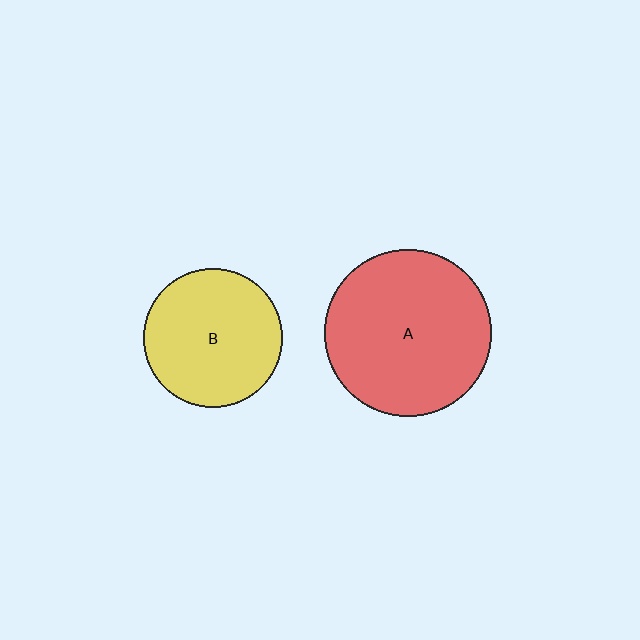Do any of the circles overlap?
No, none of the circles overlap.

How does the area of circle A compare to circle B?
Approximately 1.4 times.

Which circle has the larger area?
Circle A (red).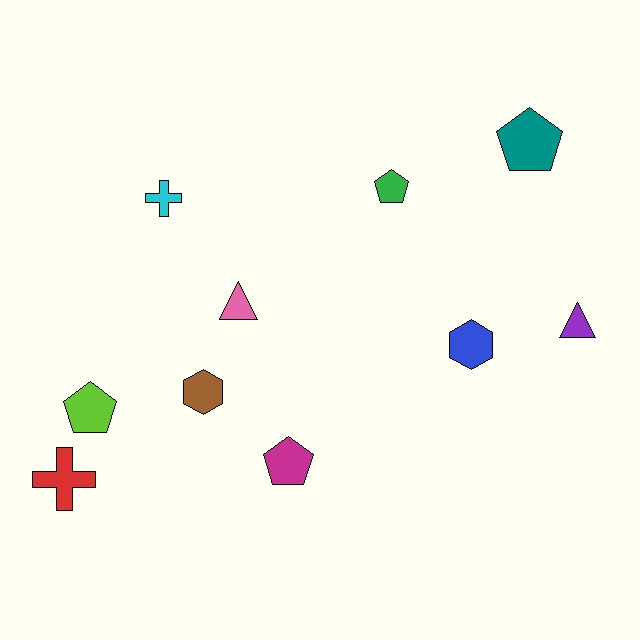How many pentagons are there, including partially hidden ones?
There are 4 pentagons.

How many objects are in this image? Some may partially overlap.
There are 10 objects.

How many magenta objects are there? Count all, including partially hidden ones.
There is 1 magenta object.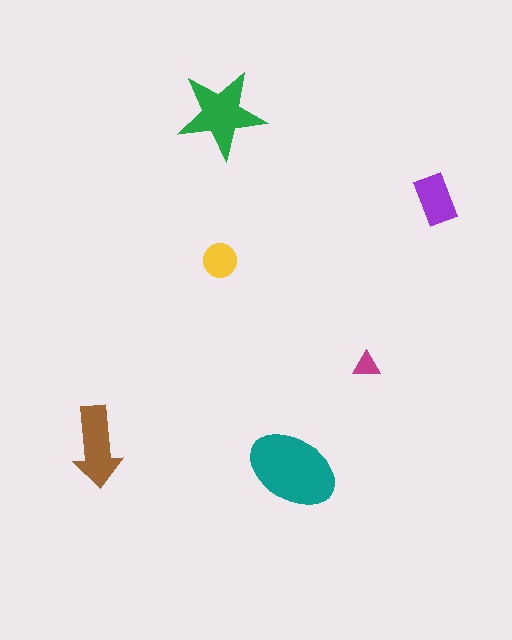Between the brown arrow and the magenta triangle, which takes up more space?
The brown arrow.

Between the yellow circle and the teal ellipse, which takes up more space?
The teal ellipse.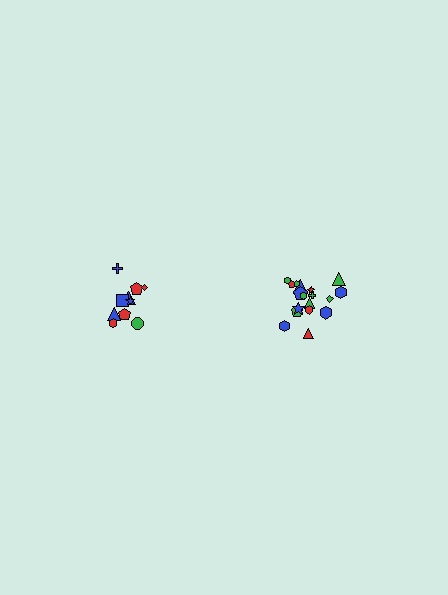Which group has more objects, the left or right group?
The right group.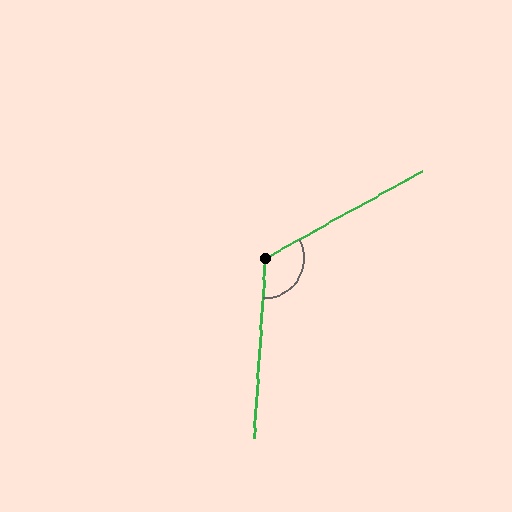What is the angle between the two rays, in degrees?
Approximately 123 degrees.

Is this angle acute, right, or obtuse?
It is obtuse.